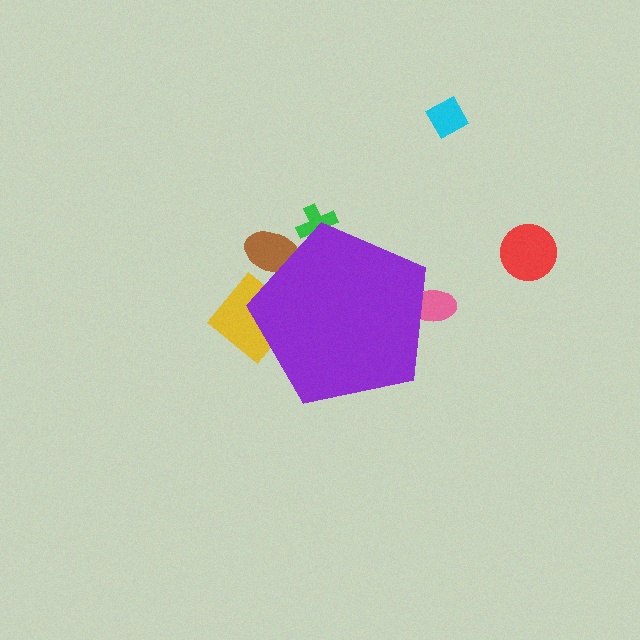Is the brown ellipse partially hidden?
Yes, the brown ellipse is partially hidden behind the purple pentagon.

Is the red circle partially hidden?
No, the red circle is fully visible.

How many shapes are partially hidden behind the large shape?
4 shapes are partially hidden.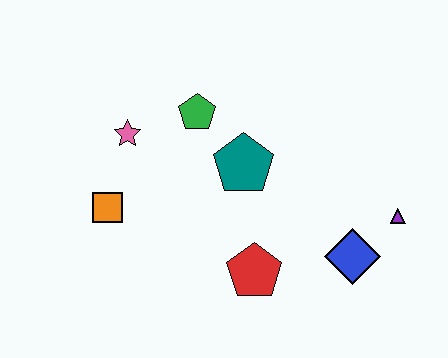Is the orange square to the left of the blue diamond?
Yes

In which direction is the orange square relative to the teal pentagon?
The orange square is to the left of the teal pentagon.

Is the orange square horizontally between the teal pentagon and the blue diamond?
No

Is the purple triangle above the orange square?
No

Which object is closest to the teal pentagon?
The green pentagon is closest to the teal pentagon.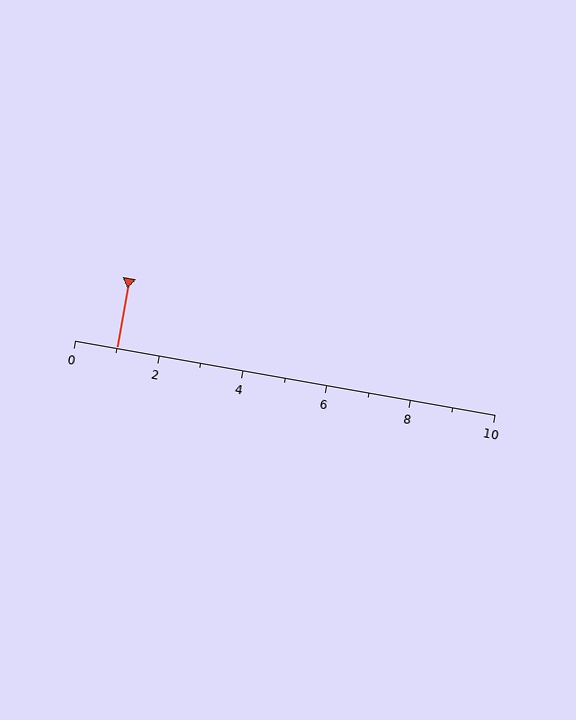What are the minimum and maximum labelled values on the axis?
The axis runs from 0 to 10.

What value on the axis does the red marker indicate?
The marker indicates approximately 1.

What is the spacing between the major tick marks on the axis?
The major ticks are spaced 2 apart.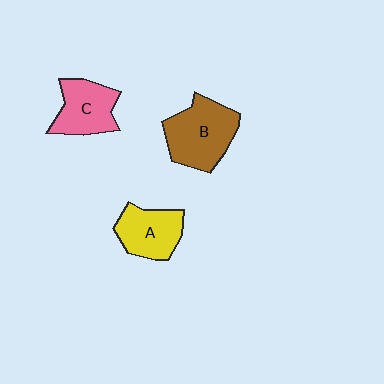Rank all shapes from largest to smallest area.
From largest to smallest: B (brown), C (pink), A (yellow).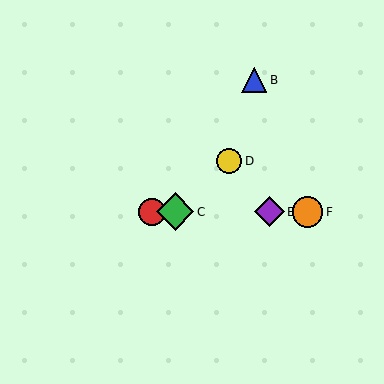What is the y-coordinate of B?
Object B is at y≈80.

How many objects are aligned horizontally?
4 objects (A, C, E, F) are aligned horizontally.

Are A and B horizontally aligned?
No, A is at y≈212 and B is at y≈80.